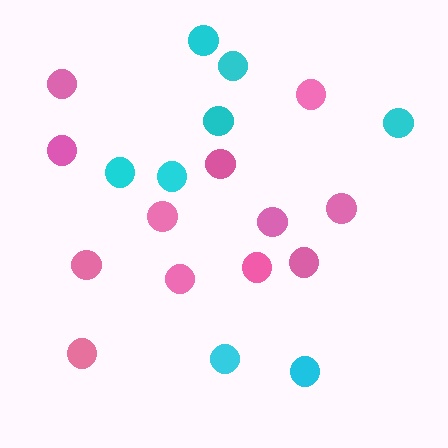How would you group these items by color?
There are 2 groups: one group of pink circles (12) and one group of cyan circles (8).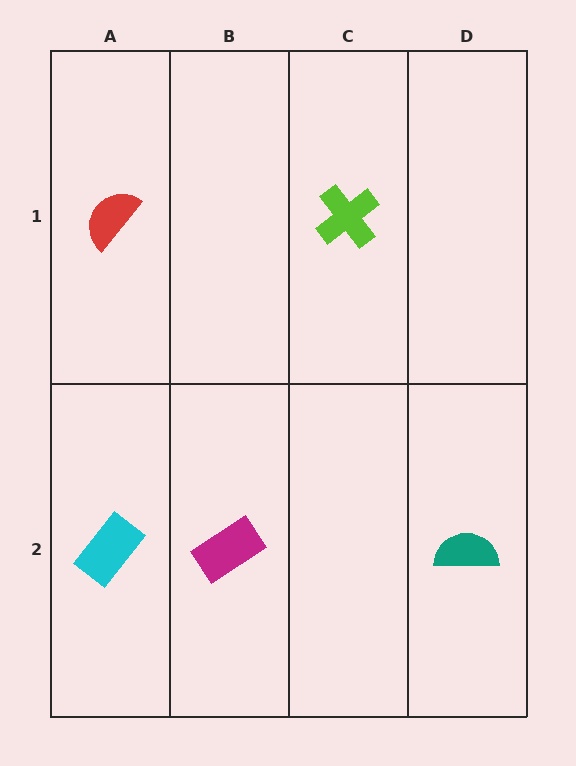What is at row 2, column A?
A cyan rectangle.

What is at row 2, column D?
A teal semicircle.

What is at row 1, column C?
A lime cross.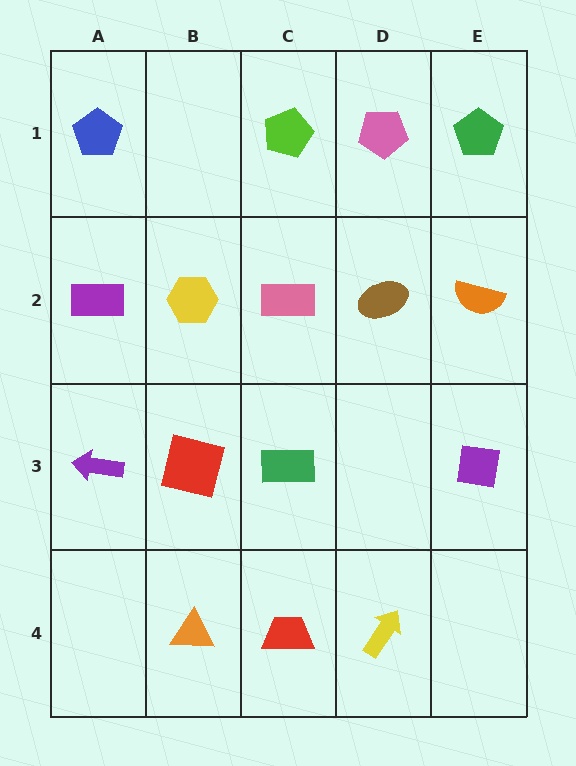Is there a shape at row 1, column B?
No, that cell is empty.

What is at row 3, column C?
A green rectangle.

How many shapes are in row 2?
5 shapes.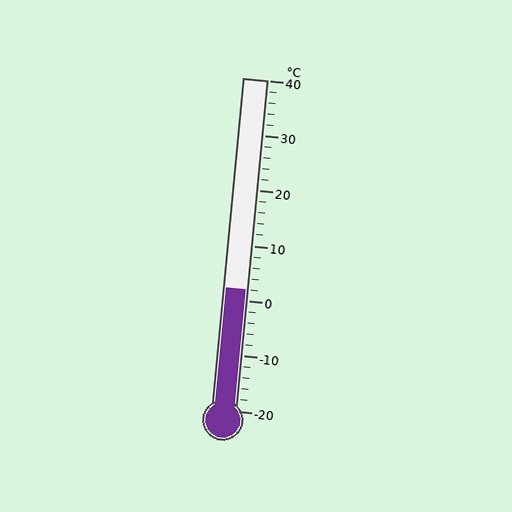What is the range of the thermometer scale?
The thermometer scale ranges from -20°C to 40°C.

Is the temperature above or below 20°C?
The temperature is below 20°C.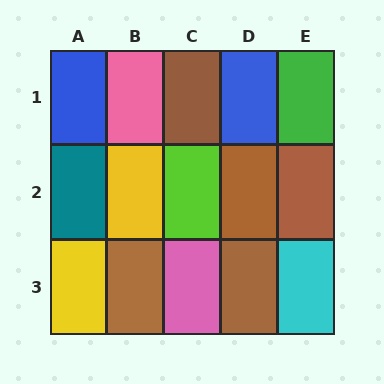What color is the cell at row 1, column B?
Pink.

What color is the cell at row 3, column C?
Pink.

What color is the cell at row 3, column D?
Brown.